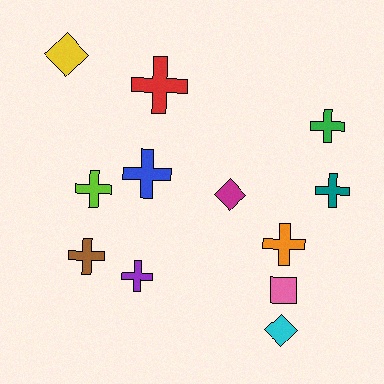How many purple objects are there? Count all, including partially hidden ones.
There is 1 purple object.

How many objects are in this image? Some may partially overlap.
There are 12 objects.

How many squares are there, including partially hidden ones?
There is 1 square.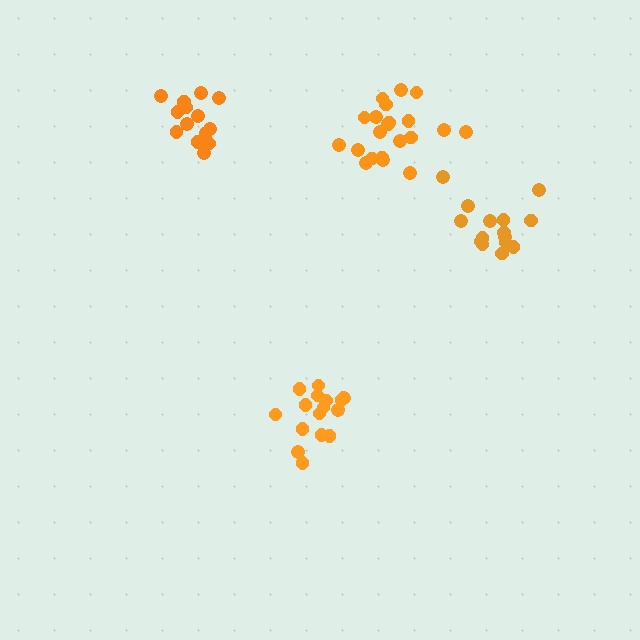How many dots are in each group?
Group 1: 17 dots, Group 2: 15 dots, Group 3: 15 dots, Group 4: 21 dots (68 total).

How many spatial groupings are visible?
There are 4 spatial groupings.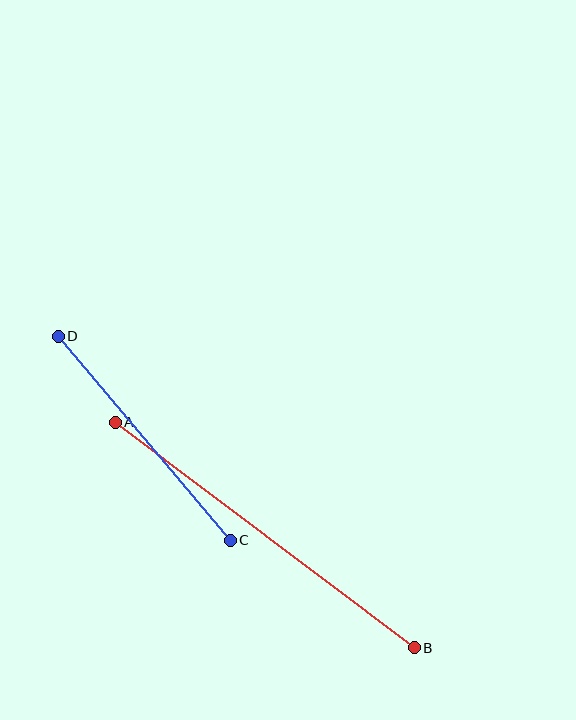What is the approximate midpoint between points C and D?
The midpoint is at approximately (144, 438) pixels.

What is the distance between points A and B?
The distance is approximately 375 pixels.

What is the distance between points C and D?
The distance is approximately 267 pixels.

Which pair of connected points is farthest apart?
Points A and B are farthest apart.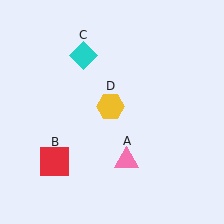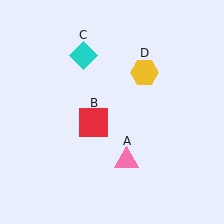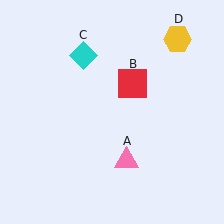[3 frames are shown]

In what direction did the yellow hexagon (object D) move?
The yellow hexagon (object D) moved up and to the right.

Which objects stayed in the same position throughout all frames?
Pink triangle (object A) and cyan diamond (object C) remained stationary.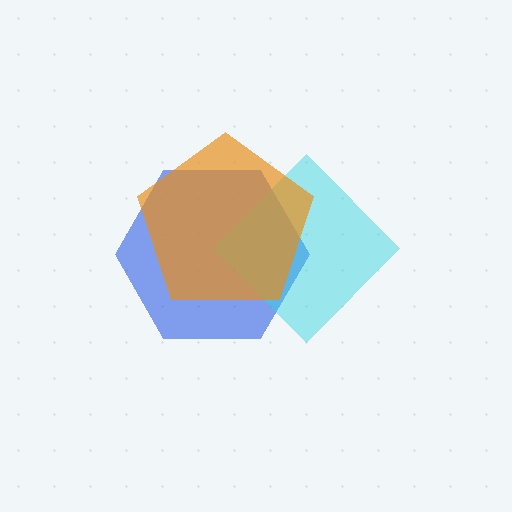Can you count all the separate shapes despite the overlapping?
Yes, there are 3 separate shapes.